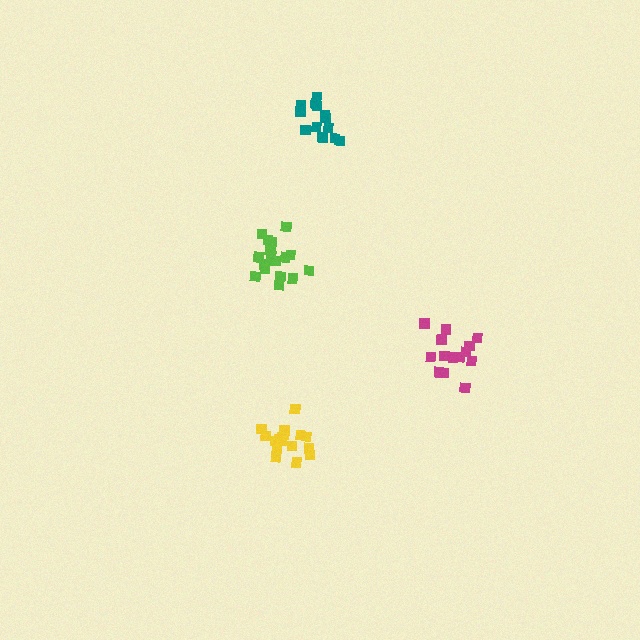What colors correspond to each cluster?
The clusters are colored: lime, magenta, yellow, teal.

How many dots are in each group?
Group 1: 17 dots, Group 2: 14 dots, Group 3: 17 dots, Group 4: 15 dots (63 total).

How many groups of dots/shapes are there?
There are 4 groups.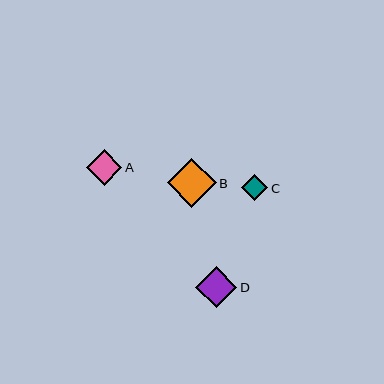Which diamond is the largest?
Diamond B is the largest with a size of approximately 49 pixels.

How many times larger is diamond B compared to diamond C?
Diamond B is approximately 1.9 times the size of diamond C.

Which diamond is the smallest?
Diamond C is the smallest with a size of approximately 26 pixels.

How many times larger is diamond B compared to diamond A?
Diamond B is approximately 1.4 times the size of diamond A.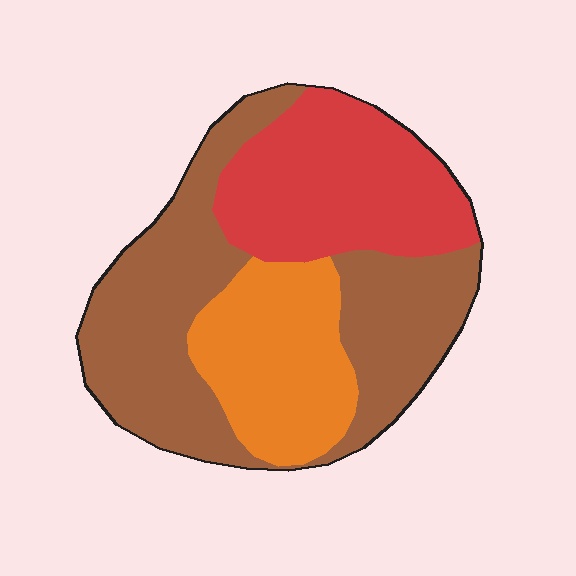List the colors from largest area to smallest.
From largest to smallest: brown, red, orange.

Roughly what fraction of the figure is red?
Red covers 29% of the figure.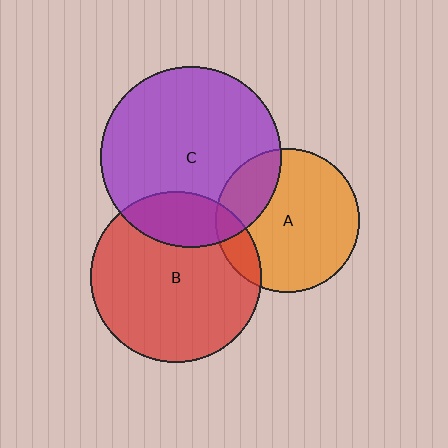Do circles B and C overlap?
Yes.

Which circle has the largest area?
Circle C (purple).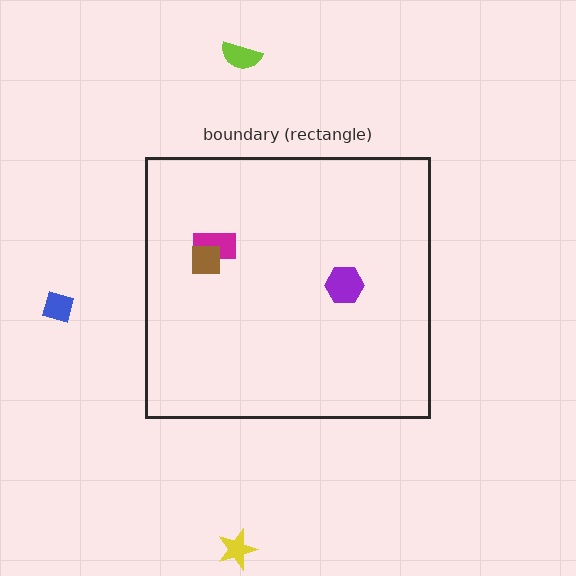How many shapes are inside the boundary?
3 inside, 3 outside.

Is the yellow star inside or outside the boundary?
Outside.